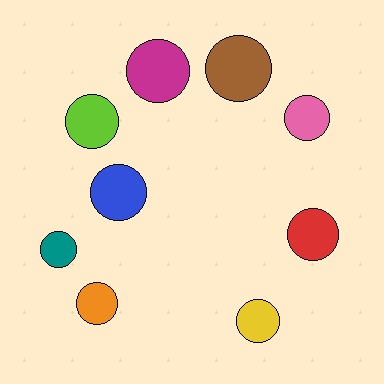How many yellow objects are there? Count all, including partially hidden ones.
There is 1 yellow object.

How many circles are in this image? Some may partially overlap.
There are 9 circles.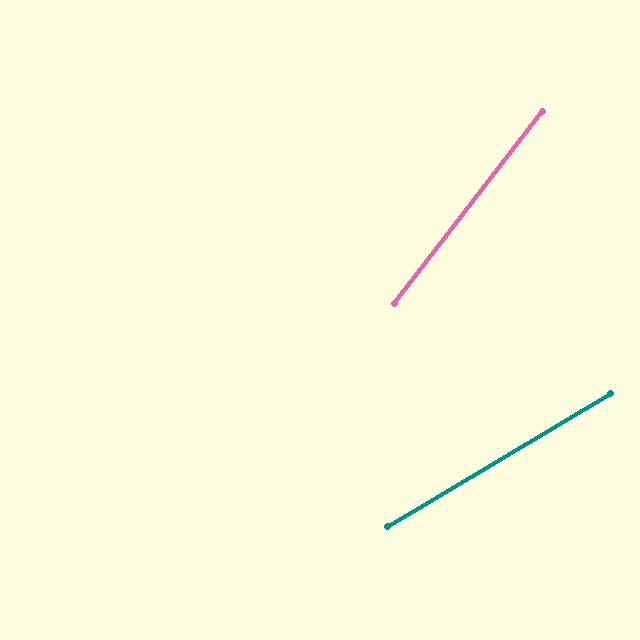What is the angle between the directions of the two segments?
Approximately 21 degrees.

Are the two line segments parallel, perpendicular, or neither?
Neither parallel nor perpendicular — they differ by about 21°.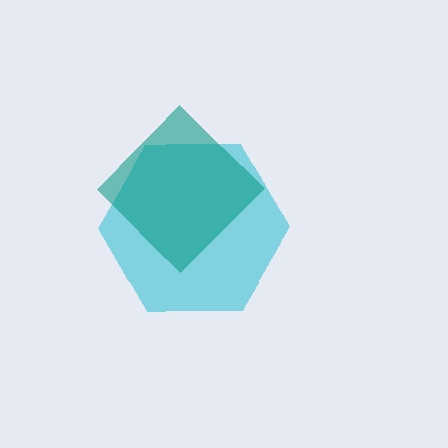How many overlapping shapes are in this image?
There are 2 overlapping shapes in the image.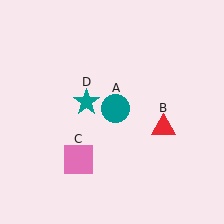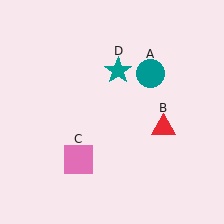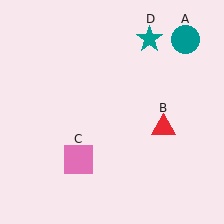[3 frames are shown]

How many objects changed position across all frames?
2 objects changed position: teal circle (object A), teal star (object D).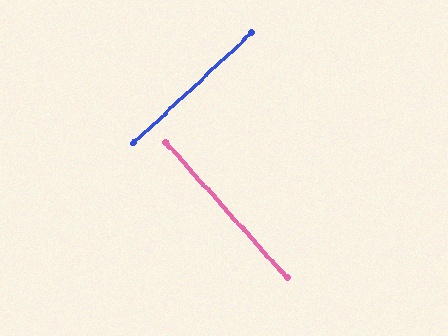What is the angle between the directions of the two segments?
Approximately 89 degrees.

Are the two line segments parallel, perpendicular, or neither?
Perpendicular — they meet at approximately 89°.